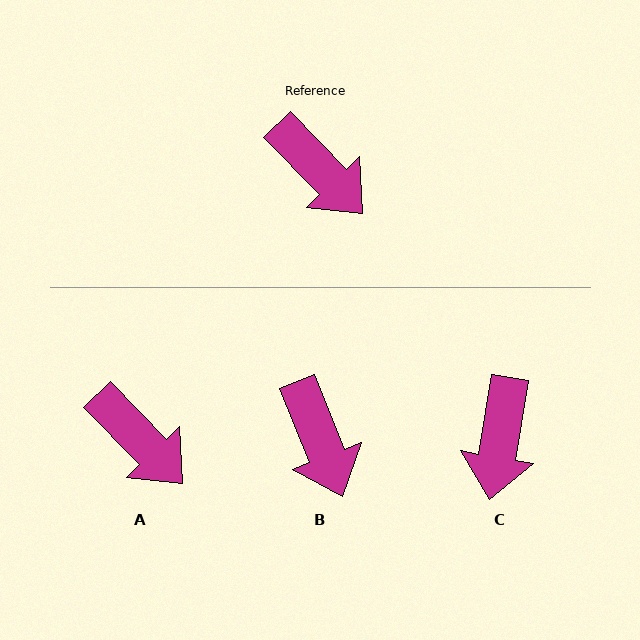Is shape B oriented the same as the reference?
No, it is off by about 22 degrees.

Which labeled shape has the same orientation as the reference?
A.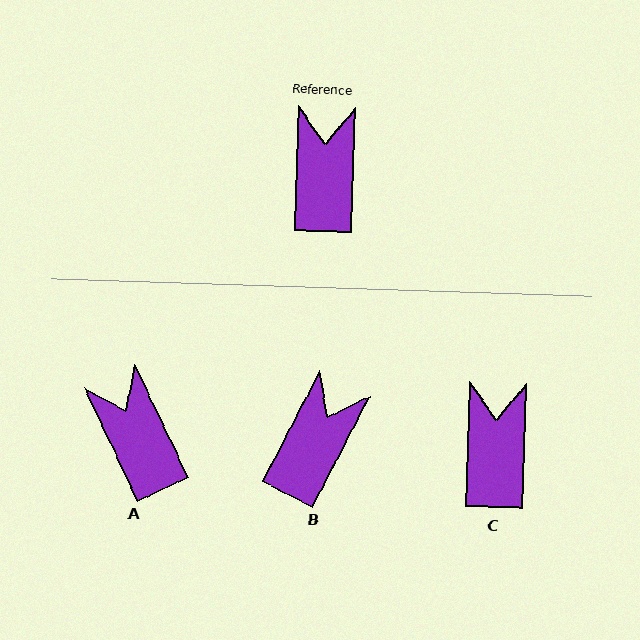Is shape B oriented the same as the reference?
No, it is off by about 25 degrees.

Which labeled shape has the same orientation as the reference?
C.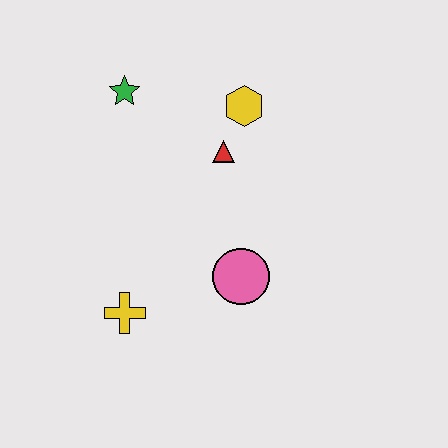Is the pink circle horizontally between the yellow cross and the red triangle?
No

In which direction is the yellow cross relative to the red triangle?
The yellow cross is below the red triangle.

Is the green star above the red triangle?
Yes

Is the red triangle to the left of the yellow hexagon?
Yes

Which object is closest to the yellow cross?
The pink circle is closest to the yellow cross.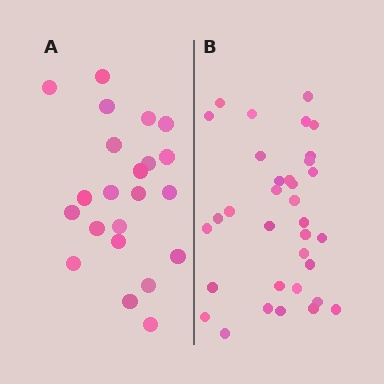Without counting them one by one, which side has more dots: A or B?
Region B (the right region) has more dots.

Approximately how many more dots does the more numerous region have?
Region B has roughly 12 or so more dots than region A.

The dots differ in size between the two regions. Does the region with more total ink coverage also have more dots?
No. Region A has more total ink coverage because its dots are larger, but region B actually contains more individual dots. Total area can be misleading — the number of items is what matters here.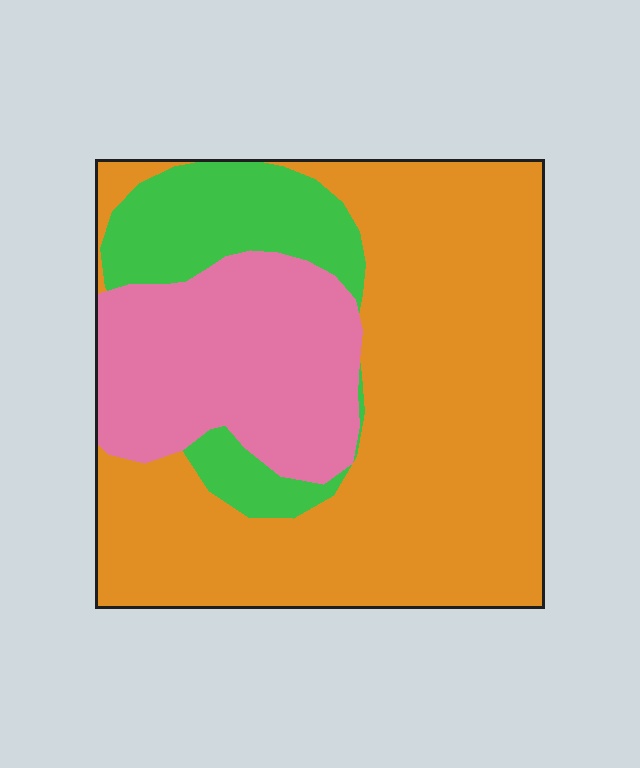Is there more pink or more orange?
Orange.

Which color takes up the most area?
Orange, at roughly 60%.